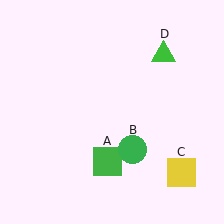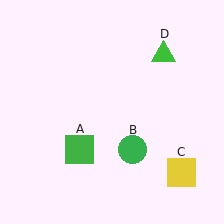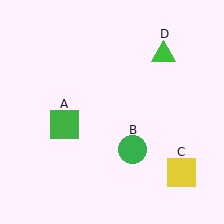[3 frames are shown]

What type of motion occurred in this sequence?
The green square (object A) rotated clockwise around the center of the scene.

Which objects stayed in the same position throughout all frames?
Green circle (object B) and yellow square (object C) and green triangle (object D) remained stationary.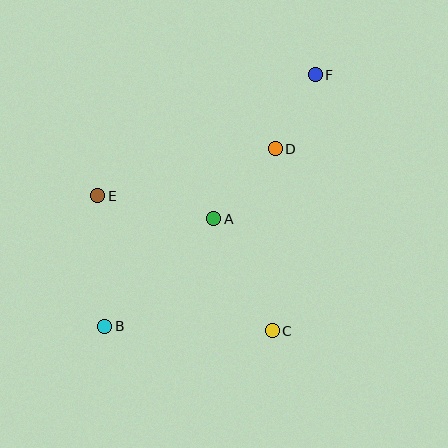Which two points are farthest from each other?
Points B and F are farthest from each other.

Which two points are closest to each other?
Points D and F are closest to each other.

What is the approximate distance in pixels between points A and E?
The distance between A and E is approximately 118 pixels.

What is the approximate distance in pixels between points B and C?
The distance between B and C is approximately 168 pixels.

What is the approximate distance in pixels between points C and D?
The distance between C and D is approximately 182 pixels.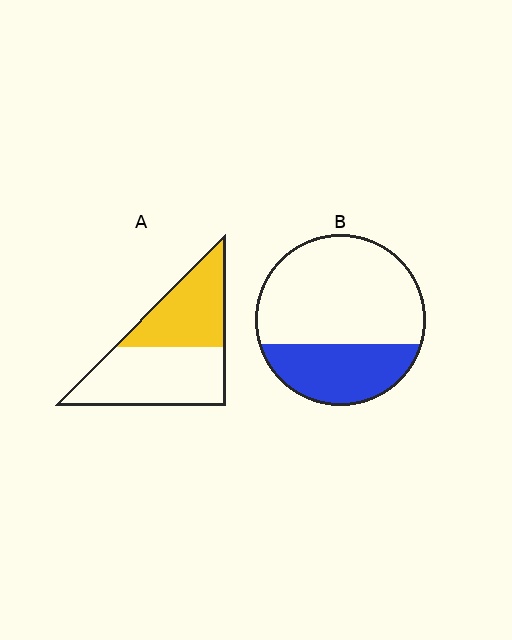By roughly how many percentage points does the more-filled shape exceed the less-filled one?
By roughly 10 percentage points (A over B).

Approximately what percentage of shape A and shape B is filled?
A is approximately 45% and B is approximately 30%.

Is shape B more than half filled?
No.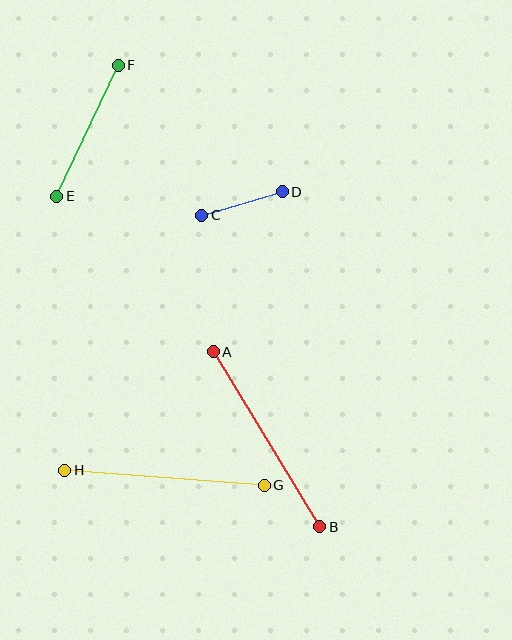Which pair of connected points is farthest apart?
Points A and B are farthest apart.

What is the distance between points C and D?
The distance is approximately 84 pixels.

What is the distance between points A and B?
The distance is approximately 205 pixels.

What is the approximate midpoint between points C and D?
The midpoint is at approximately (242, 204) pixels.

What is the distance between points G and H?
The distance is approximately 200 pixels.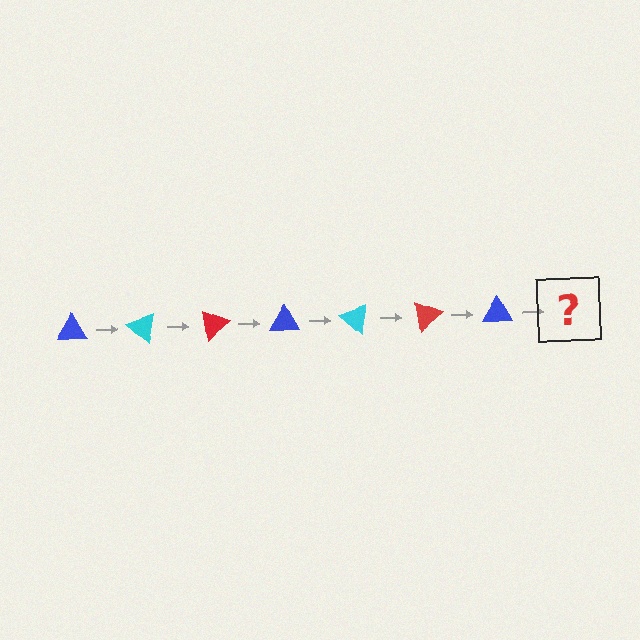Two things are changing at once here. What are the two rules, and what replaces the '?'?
The two rules are that it rotates 40 degrees each step and the color cycles through blue, cyan, and red. The '?' should be a cyan triangle, rotated 280 degrees from the start.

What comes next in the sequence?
The next element should be a cyan triangle, rotated 280 degrees from the start.